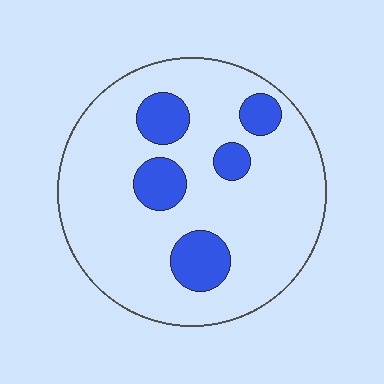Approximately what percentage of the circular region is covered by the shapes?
Approximately 20%.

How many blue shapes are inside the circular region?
5.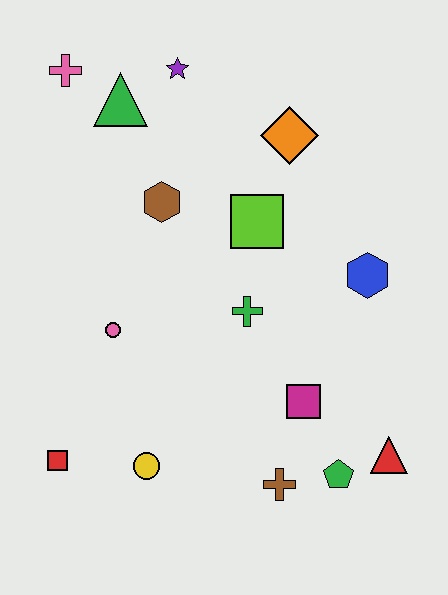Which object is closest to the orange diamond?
The lime square is closest to the orange diamond.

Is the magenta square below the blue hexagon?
Yes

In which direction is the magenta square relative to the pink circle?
The magenta square is to the right of the pink circle.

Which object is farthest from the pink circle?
The red triangle is farthest from the pink circle.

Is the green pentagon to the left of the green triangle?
No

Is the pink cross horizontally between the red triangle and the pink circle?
No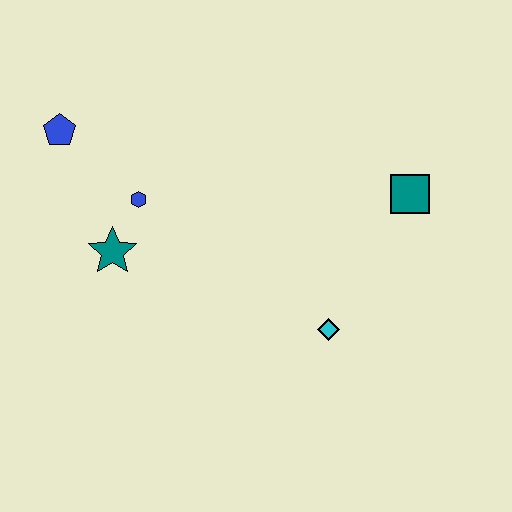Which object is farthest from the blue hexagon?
The teal square is farthest from the blue hexagon.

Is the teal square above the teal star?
Yes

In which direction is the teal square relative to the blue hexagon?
The teal square is to the right of the blue hexagon.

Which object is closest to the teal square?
The cyan diamond is closest to the teal square.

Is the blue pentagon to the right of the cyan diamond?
No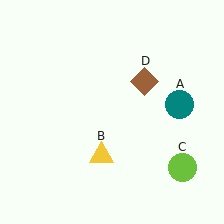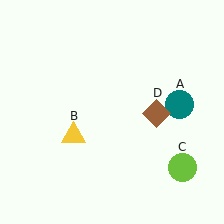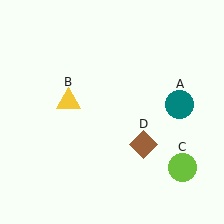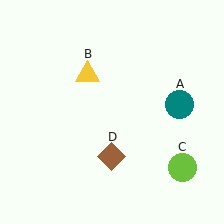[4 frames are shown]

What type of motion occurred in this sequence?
The yellow triangle (object B), brown diamond (object D) rotated clockwise around the center of the scene.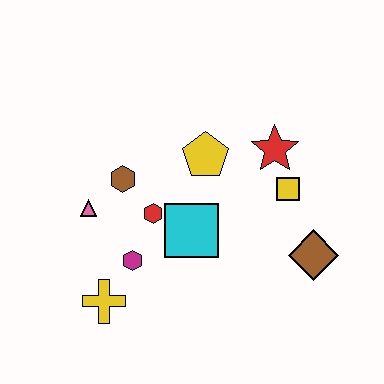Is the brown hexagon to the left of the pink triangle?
No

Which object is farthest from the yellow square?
The yellow cross is farthest from the yellow square.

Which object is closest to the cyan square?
The red hexagon is closest to the cyan square.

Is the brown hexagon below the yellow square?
No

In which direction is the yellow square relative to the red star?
The yellow square is below the red star.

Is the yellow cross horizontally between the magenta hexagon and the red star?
No